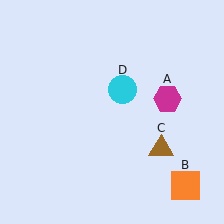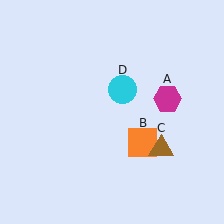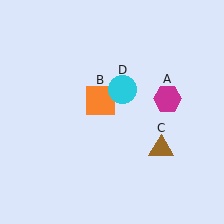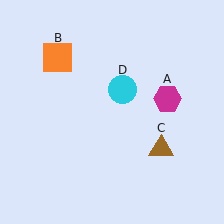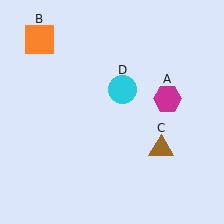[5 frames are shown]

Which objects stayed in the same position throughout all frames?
Magenta hexagon (object A) and brown triangle (object C) and cyan circle (object D) remained stationary.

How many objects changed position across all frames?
1 object changed position: orange square (object B).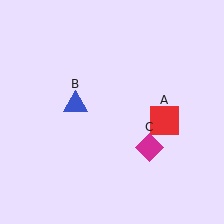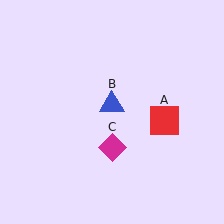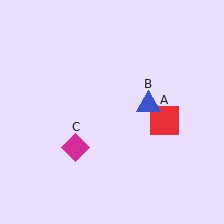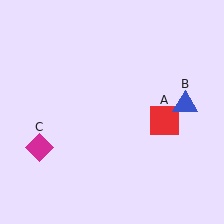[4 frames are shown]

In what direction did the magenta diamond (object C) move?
The magenta diamond (object C) moved left.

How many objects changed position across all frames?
2 objects changed position: blue triangle (object B), magenta diamond (object C).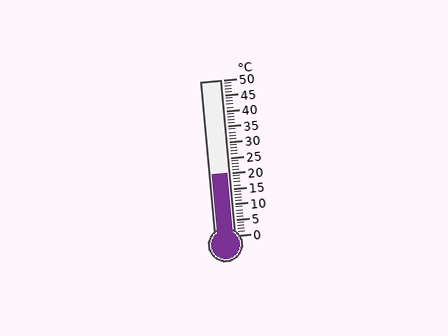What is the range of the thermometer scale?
The thermometer scale ranges from 0°C to 50°C.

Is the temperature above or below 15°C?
The temperature is above 15°C.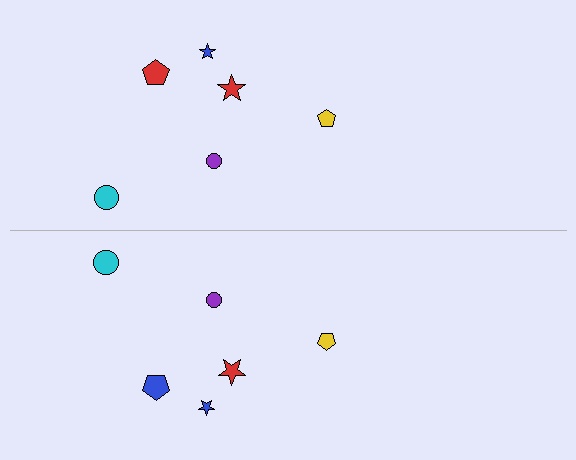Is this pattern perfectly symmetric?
No, the pattern is not perfectly symmetric. The blue pentagon on the bottom side breaks the symmetry — its mirror counterpart is red.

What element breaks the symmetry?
The blue pentagon on the bottom side breaks the symmetry — its mirror counterpart is red.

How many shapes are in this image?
There are 12 shapes in this image.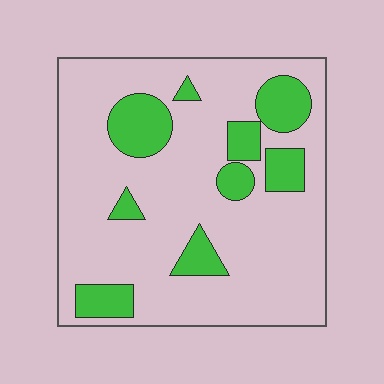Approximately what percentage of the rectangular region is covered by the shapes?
Approximately 20%.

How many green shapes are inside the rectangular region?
9.